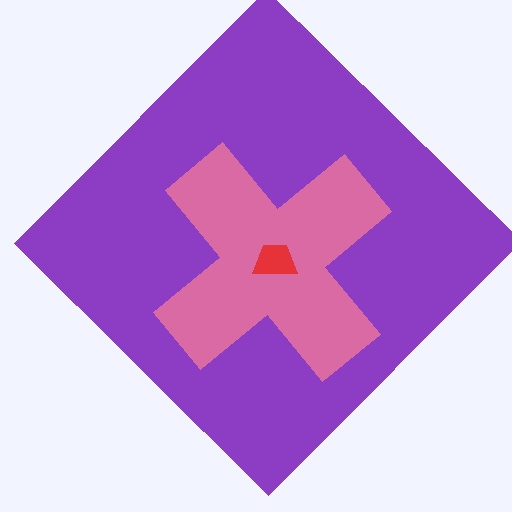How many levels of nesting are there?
3.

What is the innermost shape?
The red trapezoid.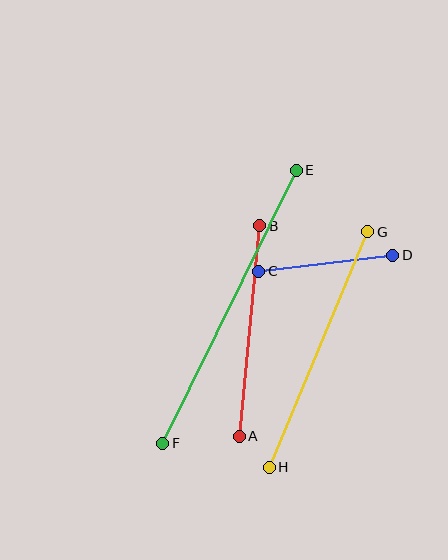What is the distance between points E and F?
The distance is approximately 304 pixels.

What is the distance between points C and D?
The distance is approximately 135 pixels.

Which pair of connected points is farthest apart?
Points E and F are farthest apart.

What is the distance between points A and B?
The distance is approximately 211 pixels.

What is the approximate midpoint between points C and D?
The midpoint is at approximately (326, 263) pixels.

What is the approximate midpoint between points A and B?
The midpoint is at approximately (249, 331) pixels.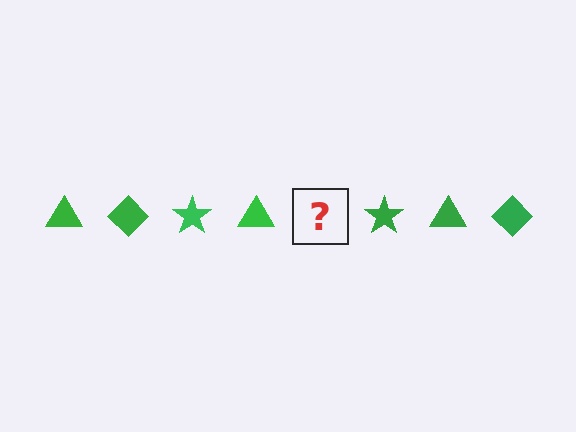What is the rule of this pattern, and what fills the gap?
The rule is that the pattern cycles through triangle, diamond, star shapes in green. The gap should be filled with a green diamond.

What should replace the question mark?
The question mark should be replaced with a green diamond.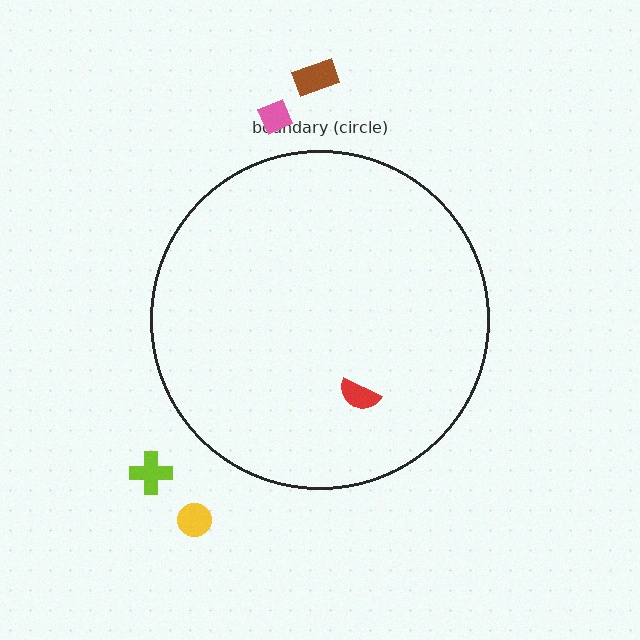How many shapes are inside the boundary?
1 inside, 4 outside.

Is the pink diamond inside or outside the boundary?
Outside.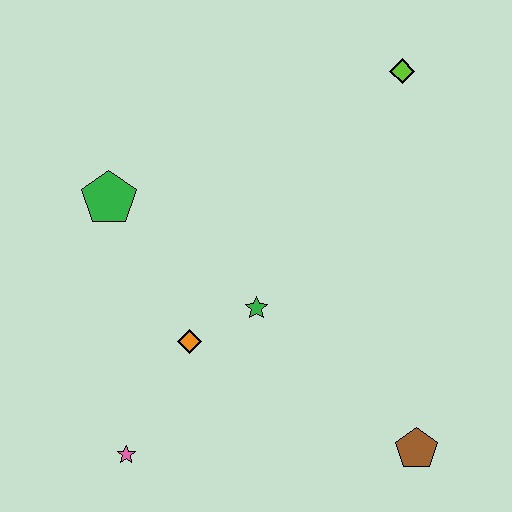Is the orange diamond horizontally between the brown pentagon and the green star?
No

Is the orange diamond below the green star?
Yes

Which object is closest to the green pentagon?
The orange diamond is closest to the green pentagon.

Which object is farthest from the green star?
The lime diamond is farthest from the green star.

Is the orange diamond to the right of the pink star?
Yes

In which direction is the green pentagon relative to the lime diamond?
The green pentagon is to the left of the lime diamond.